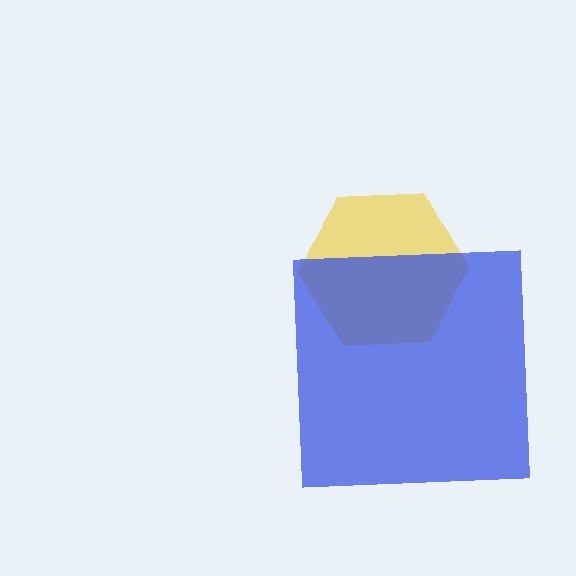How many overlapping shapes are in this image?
There are 2 overlapping shapes in the image.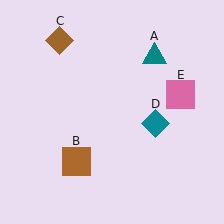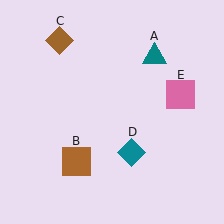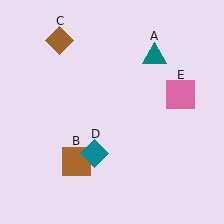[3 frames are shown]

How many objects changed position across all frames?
1 object changed position: teal diamond (object D).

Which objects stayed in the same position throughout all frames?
Teal triangle (object A) and brown square (object B) and brown diamond (object C) and pink square (object E) remained stationary.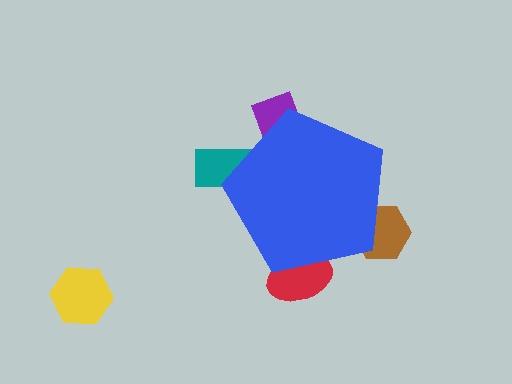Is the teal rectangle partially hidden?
Yes, the teal rectangle is partially hidden behind the blue pentagon.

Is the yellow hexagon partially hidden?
No, the yellow hexagon is fully visible.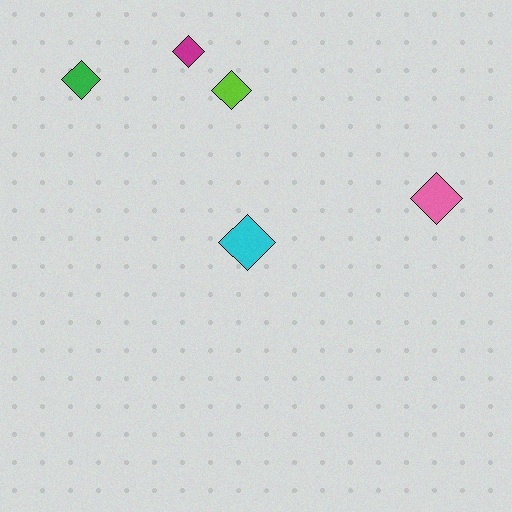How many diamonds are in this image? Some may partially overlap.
There are 5 diamonds.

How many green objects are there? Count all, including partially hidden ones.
There is 1 green object.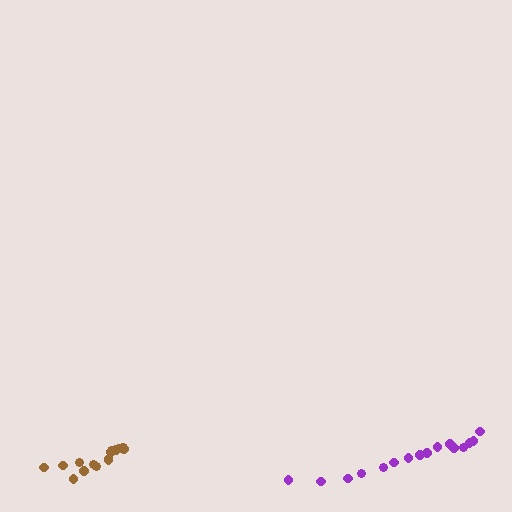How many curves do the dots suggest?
There are 2 distinct paths.